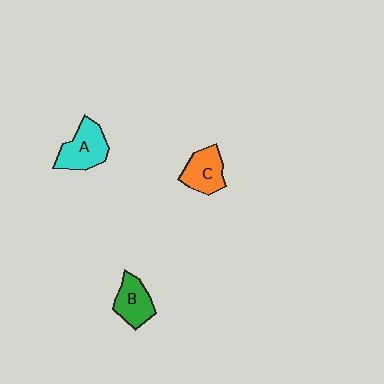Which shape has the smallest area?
Shape B (green).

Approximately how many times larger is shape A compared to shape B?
Approximately 1.2 times.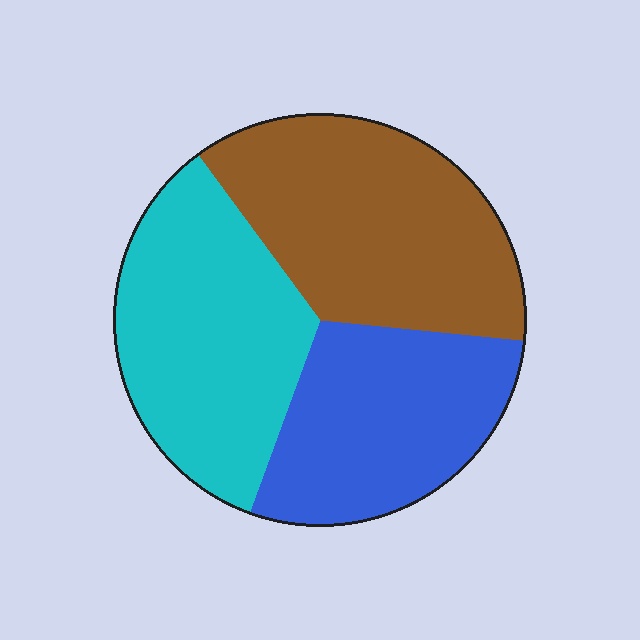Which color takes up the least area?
Blue, at roughly 30%.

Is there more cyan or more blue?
Cyan.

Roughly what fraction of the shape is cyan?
Cyan covers about 35% of the shape.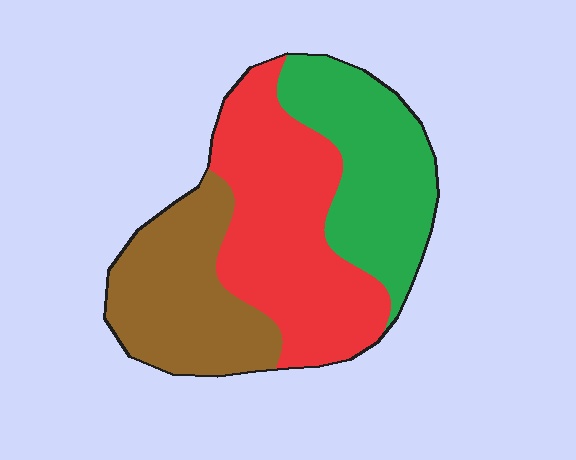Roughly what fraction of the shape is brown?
Brown takes up about one quarter (1/4) of the shape.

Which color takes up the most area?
Red, at roughly 40%.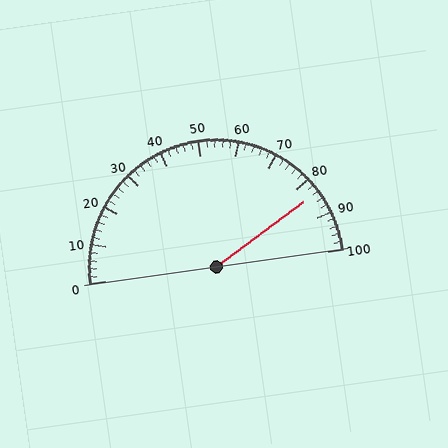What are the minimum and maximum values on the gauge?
The gauge ranges from 0 to 100.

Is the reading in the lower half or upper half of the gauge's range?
The reading is in the upper half of the range (0 to 100).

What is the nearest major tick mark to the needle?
The nearest major tick mark is 80.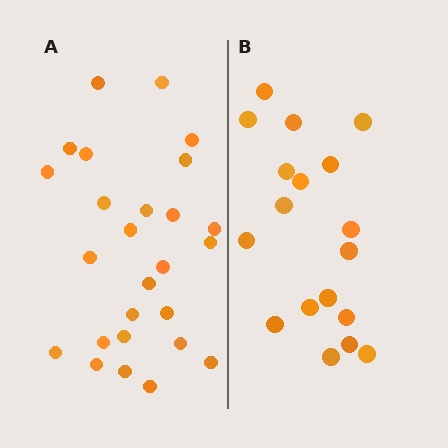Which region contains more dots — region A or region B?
Region A (the left region) has more dots.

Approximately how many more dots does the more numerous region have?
Region A has roughly 8 or so more dots than region B.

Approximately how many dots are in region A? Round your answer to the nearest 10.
About 30 dots. (The exact count is 26, which rounds to 30.)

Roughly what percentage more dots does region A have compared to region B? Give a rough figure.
About 45% more.